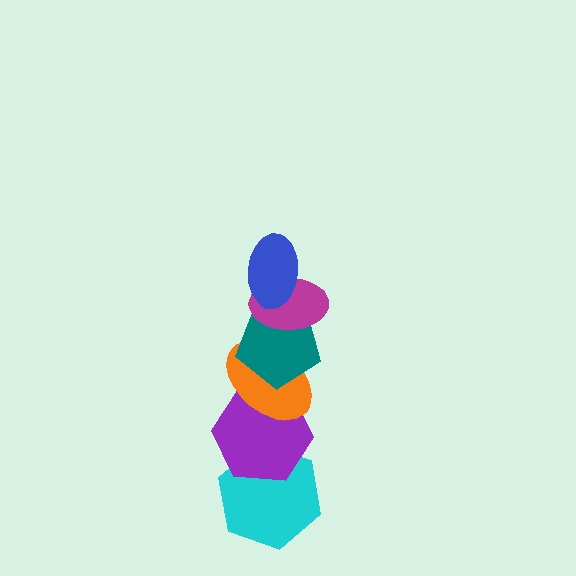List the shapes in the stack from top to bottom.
From top to bottom: the blue ellipse, the magenta ellipse, the teal pentagon, the orange ellipse, the purple hexagon, the cyan hexagon.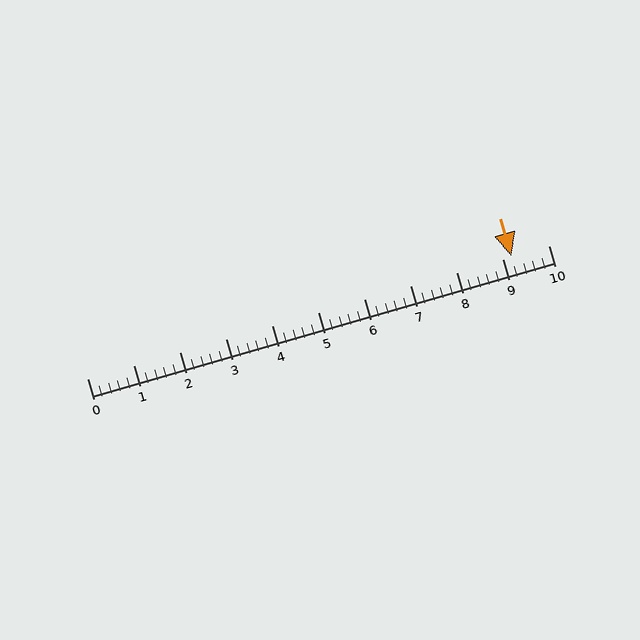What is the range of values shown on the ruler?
The ruler shows values from 0 to 10.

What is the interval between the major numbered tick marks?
The major tick marks are spaced 1 units apart.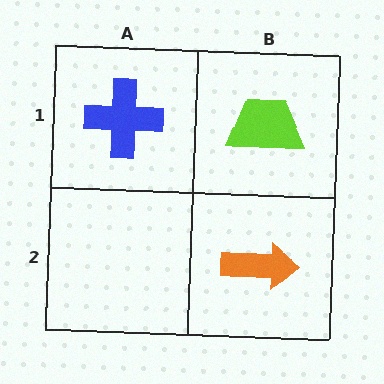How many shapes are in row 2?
1 shape.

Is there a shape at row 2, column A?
No, that cell is empty.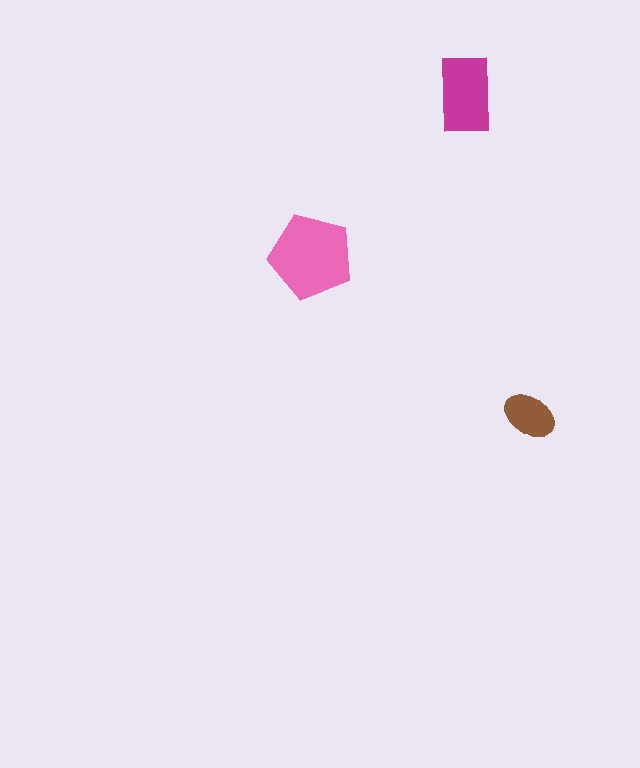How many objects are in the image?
There are 3 objects in the image.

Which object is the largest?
The pink pentagon.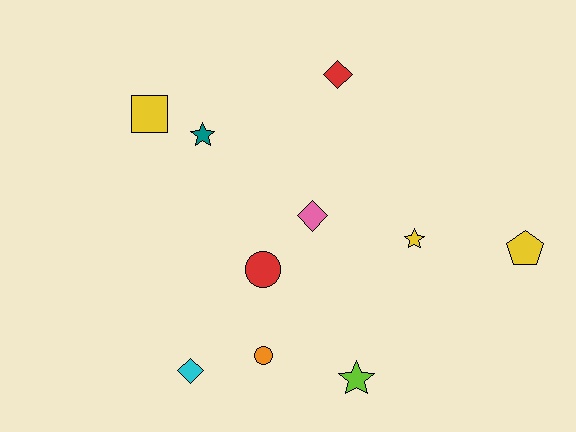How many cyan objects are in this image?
There is 1 cyan object.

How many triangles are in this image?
There are no triangles.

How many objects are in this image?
There are 10 objects.